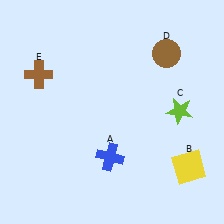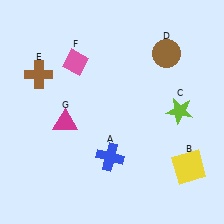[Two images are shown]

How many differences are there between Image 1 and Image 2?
There are 2 differences between the two images.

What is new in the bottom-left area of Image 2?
A magenta triangle (G) was added in the bottom-left area of Image 2.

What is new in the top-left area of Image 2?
A pink diamond (F) was added in the top-left area of Image 2.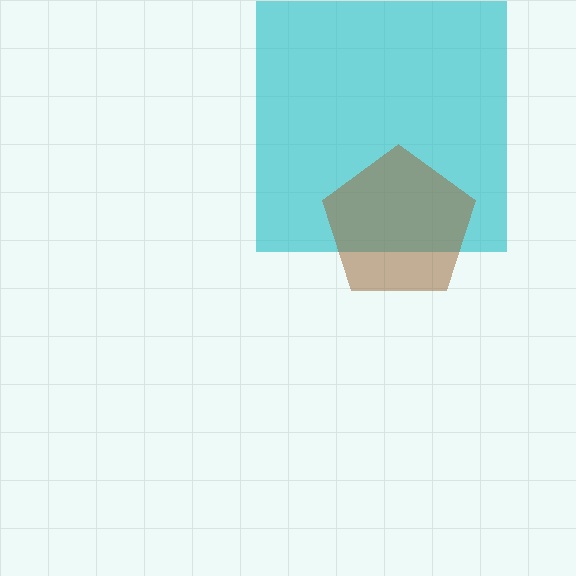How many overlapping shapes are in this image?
There are 2 overlapping shapes in the image.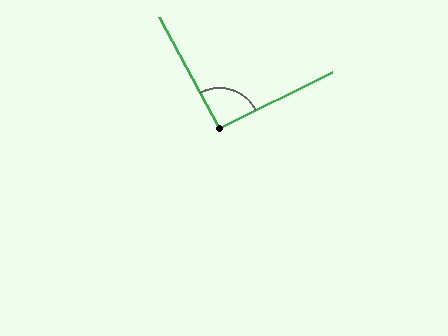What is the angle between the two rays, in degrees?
Approximately 92 degrees.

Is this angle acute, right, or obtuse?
It is approximately a right angle.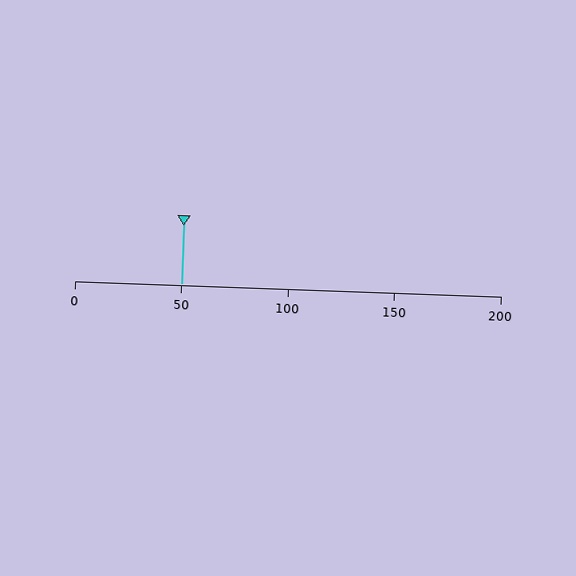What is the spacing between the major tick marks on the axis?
The major ticks are spaced 50 apart.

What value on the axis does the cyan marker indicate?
The marker indicates approximately 50.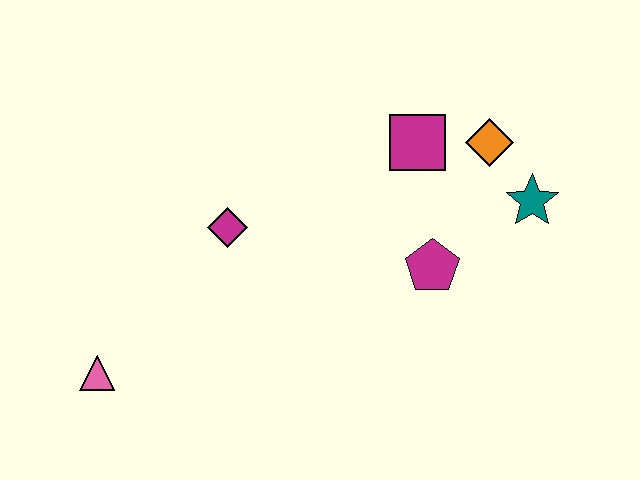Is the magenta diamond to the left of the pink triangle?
No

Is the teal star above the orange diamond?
No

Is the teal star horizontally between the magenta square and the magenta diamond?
No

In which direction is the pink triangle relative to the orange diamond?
The pink triangle is to the left of the orange diamond.